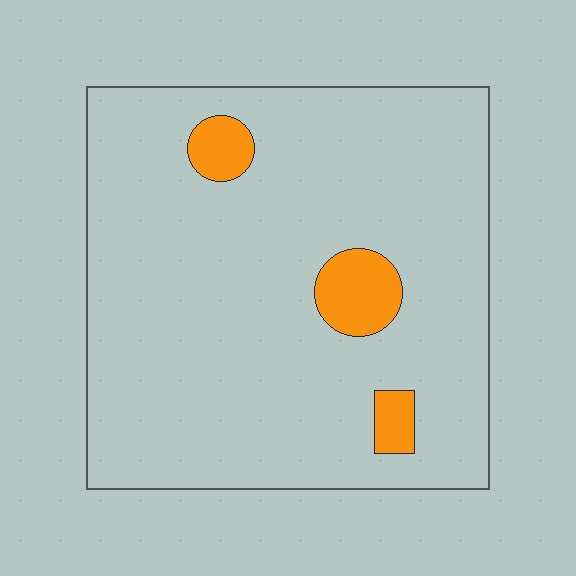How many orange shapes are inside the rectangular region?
3.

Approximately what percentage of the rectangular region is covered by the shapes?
Approximately 10%.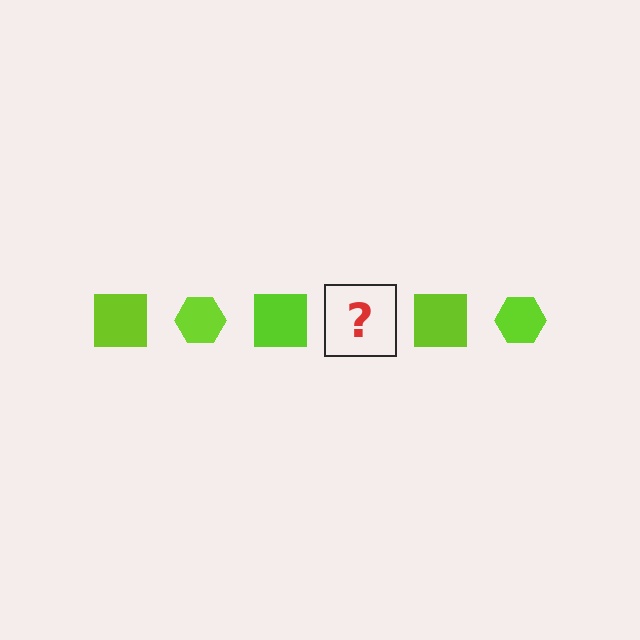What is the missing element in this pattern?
The missing element is a lime hexagon.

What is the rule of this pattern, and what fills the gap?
The rule is that the pattern cycles through square, hexagon shapes in lime. The gap should be filled with a lime hexagon.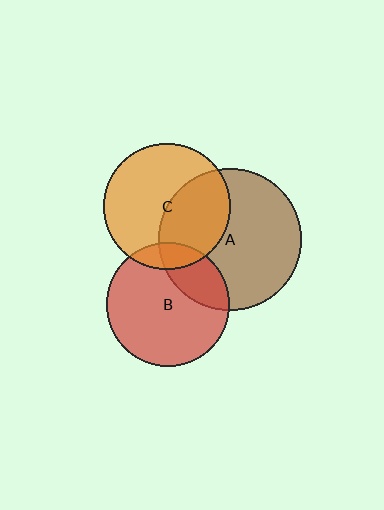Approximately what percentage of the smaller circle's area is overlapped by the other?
Approximately 40%.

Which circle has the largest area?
Circle A (brown).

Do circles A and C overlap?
Yes.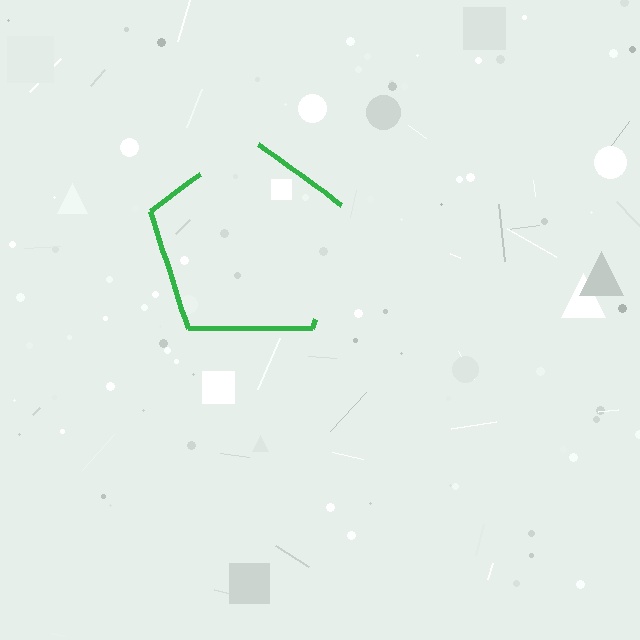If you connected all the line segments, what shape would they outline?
They would outline a pentagon.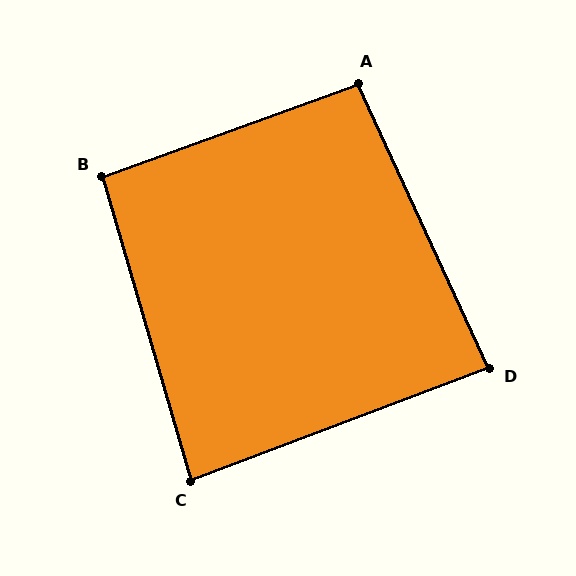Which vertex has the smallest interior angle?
C, at approximately 85 degrees.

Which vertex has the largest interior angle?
A, at approximately 95 degrees.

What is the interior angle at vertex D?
Approximately 86 degrees (approximately right).